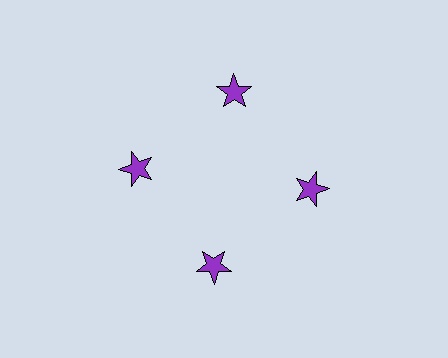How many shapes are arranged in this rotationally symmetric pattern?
There are 4 shapes, arranged in 4 groups of 1.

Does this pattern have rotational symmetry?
Yes, this pattern has 4-fold rotational symmetry. It looks the same after rotating 90 degrees around the center.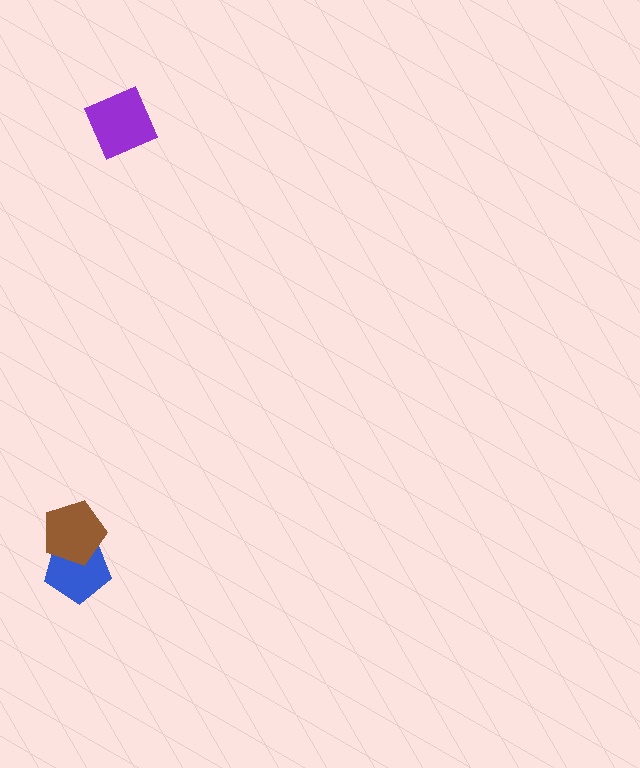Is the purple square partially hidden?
No, no other shape covers it.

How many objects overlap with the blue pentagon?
1 object overlaps with the blue pentagon.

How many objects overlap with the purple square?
0 objects overlap with the purple square.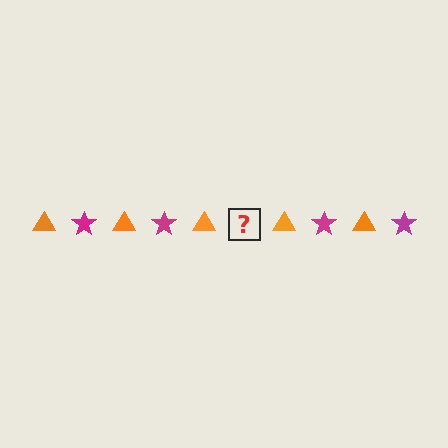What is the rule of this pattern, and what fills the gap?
The rule is that the pattern alternates between orange triangle and magenta star. The gap should be filled with a magenta star.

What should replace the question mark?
The question mark should be replaced with a magenta star.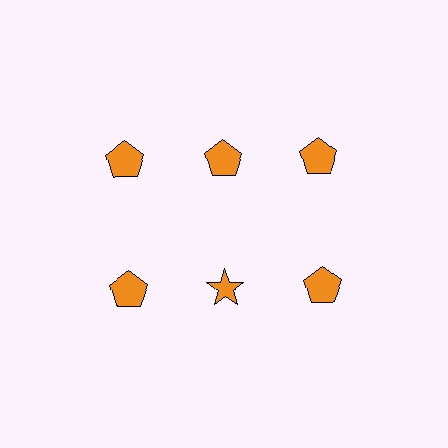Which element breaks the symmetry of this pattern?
The orange star in the second row, second from left column breaks the symmetry. All other shapes are orange pentagons.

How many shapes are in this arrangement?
There are 6 shapes arranged in a grid pattern.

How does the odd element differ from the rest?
It has a different shape: star instead of pentagon.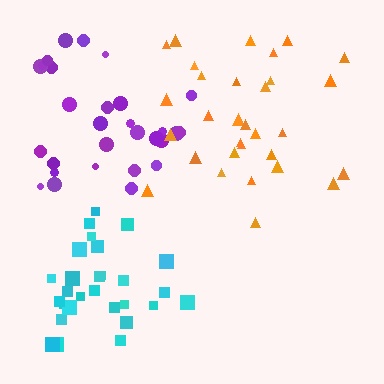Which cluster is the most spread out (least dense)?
Orange.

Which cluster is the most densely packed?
Cyan.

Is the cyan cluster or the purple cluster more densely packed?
Cyan.